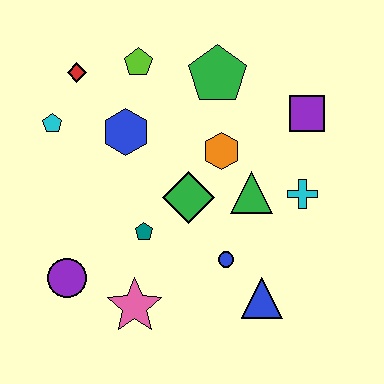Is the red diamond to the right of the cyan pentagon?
Yes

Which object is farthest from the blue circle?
The red diamond is farthest from the blue circle.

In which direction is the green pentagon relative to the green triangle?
The green pentagon is above the green triangle.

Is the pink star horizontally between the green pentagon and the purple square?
No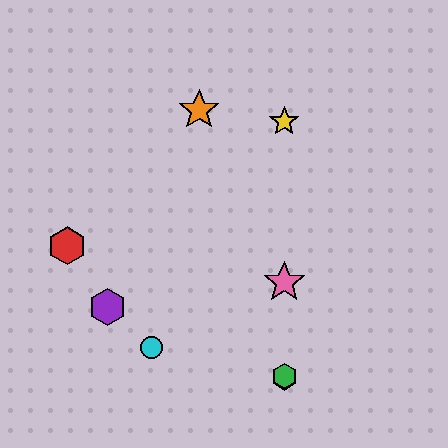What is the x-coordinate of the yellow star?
The yellow star is at x≈284.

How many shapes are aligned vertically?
4 shapes (the blue hexagon, the green hexagon, the yellow star, the pink star) are aligned vertically.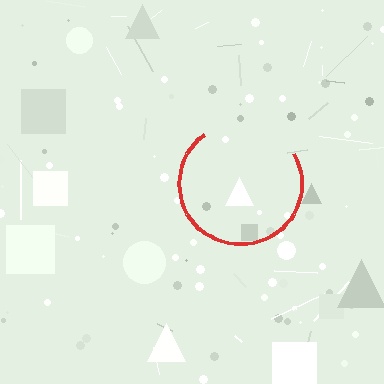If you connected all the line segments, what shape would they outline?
They would outline a circle.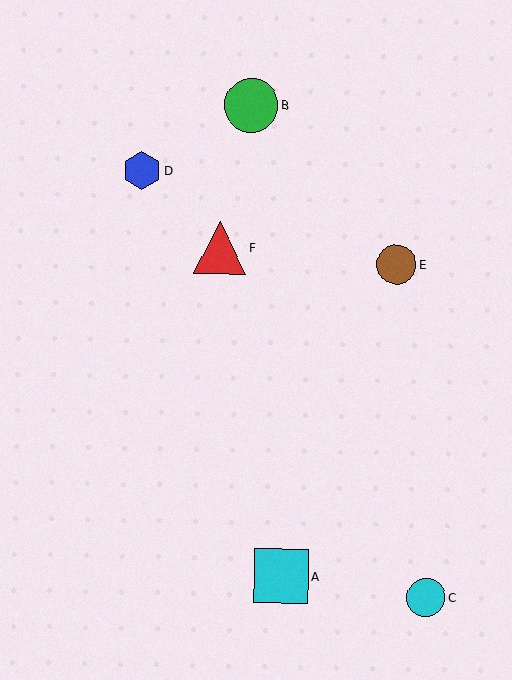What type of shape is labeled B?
Shape B is a green circle.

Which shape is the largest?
The green circle (labeled B) is the largest.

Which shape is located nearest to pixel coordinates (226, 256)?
The red triangle (labeled F) at (220, 248) is nearest to that location.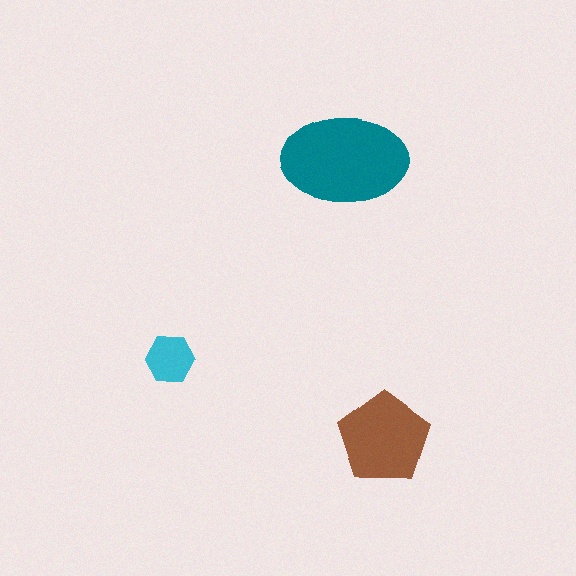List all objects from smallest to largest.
The cyan hexagon, the brown pentagon, the teal ellipse.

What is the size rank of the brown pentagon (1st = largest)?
2nd.